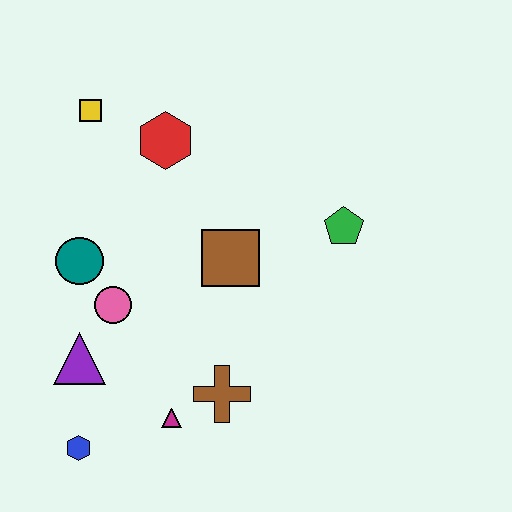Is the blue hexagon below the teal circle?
Yes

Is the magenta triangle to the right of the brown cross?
No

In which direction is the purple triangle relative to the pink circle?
The purple triangle is below the pink circle.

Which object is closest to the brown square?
The green pentagon is closest to the brown square.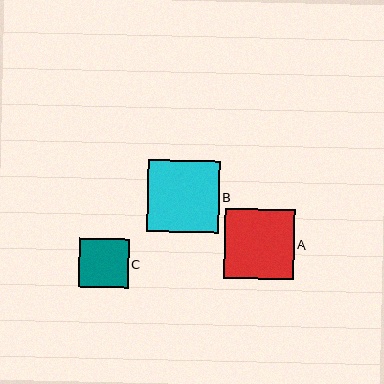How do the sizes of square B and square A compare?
Square B and square A are approximately the same size.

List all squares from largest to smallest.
From largest to smallest: B, A, C.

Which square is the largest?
Square B is the largest with a size of approximately 72 pixels.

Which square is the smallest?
Square C is the smallest with a size of approximately 50 pixels.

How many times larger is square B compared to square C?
Square B is approximately 1.5 times the size of square C.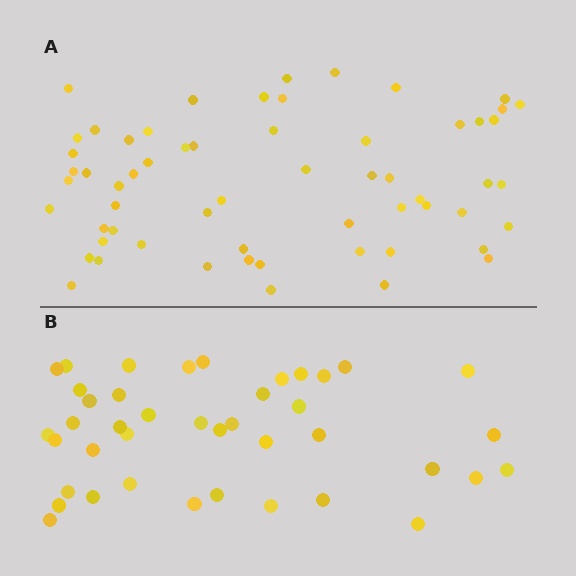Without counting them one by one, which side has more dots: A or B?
Region A (the top region) has more dots.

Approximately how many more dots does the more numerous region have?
Region A has approximately 20 more dots than region B.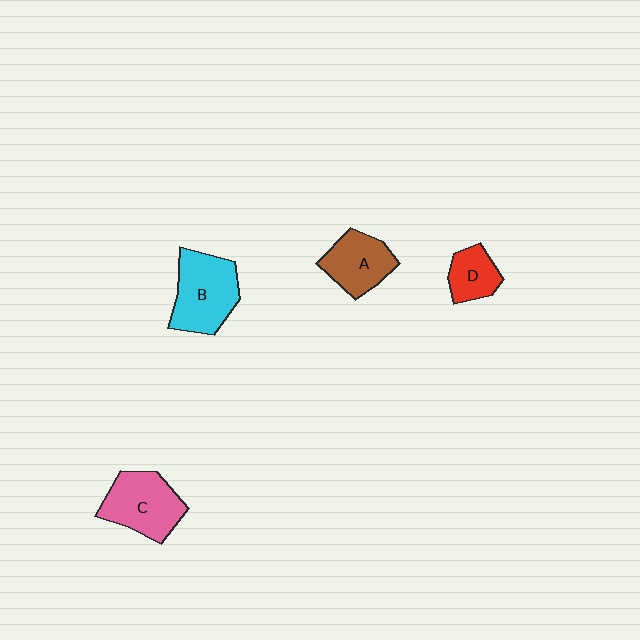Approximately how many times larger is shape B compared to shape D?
Approximately 1.9 times.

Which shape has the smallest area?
Shape D (red).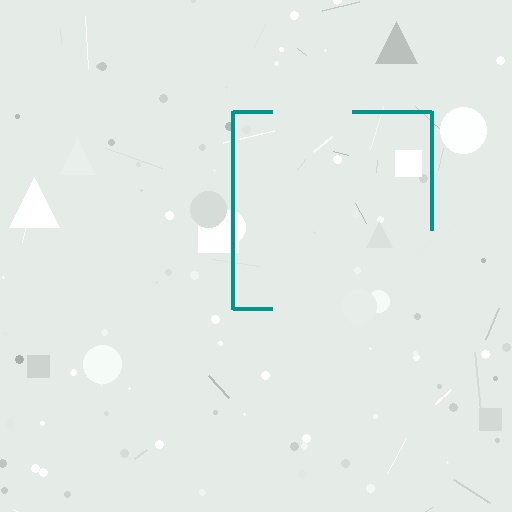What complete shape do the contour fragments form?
The contour fragments form a square.